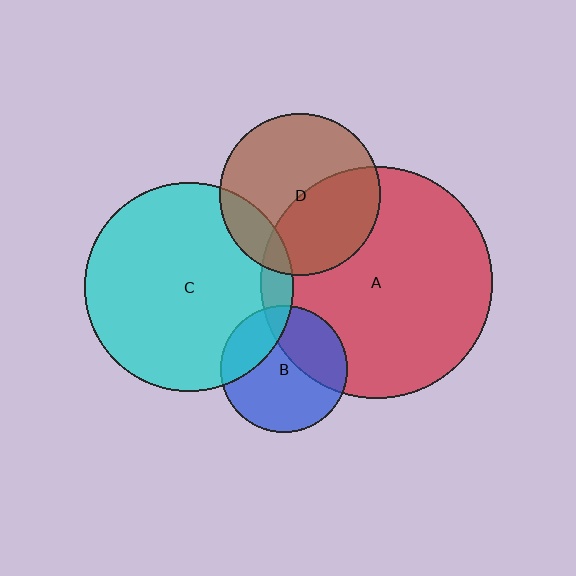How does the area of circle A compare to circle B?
Approximately 3.3 times.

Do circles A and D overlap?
Yes.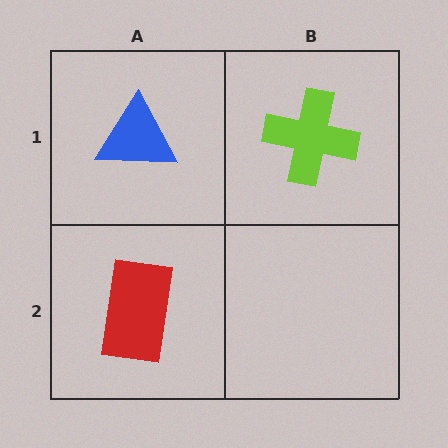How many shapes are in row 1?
2 shapes.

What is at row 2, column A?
A red rectangle.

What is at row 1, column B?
A lime cross.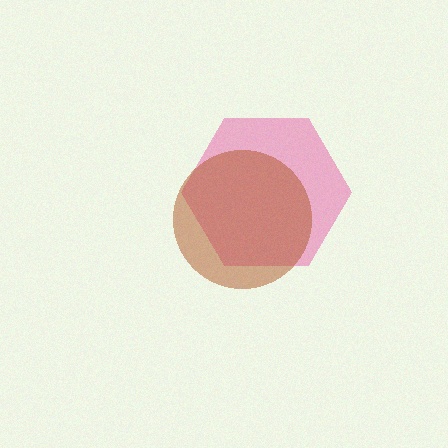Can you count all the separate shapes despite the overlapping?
Yes, there are 2 separate shapes.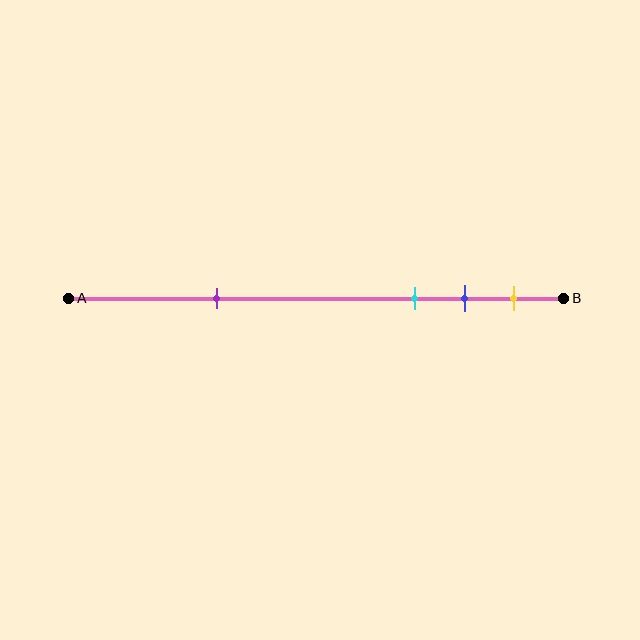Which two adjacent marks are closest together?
The blue and yellow marks are the closest adjacent pair.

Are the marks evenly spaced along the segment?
No, the marks are not evenly spaced.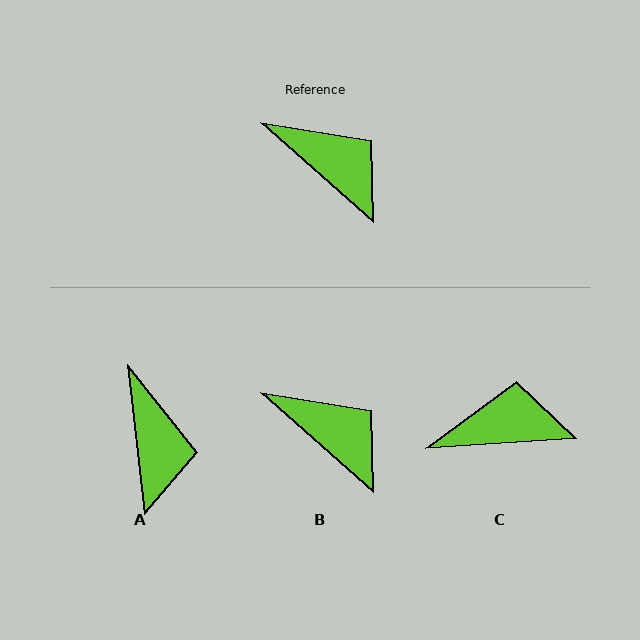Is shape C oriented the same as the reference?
No, it is off by about 45 degrees.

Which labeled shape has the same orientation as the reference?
B.